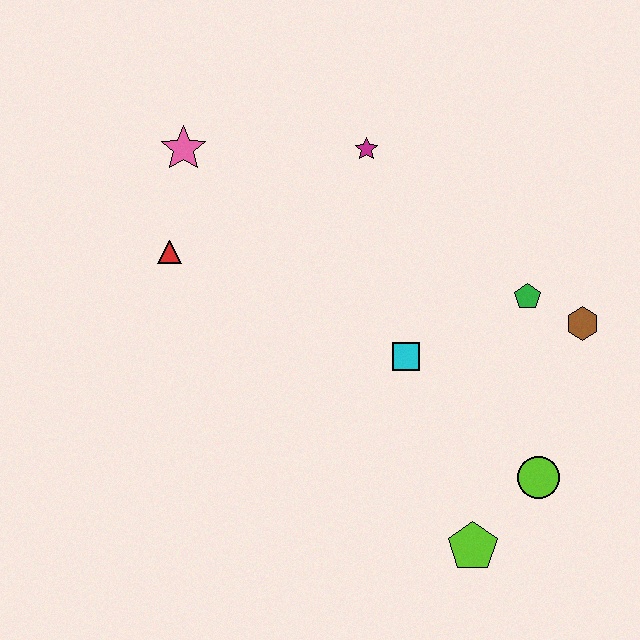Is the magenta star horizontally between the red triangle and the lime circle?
Yes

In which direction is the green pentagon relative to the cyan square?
The green pentagon is to the right of the cyan square.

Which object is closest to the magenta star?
The pink star is closest to the magenta star.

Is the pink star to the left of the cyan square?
Yes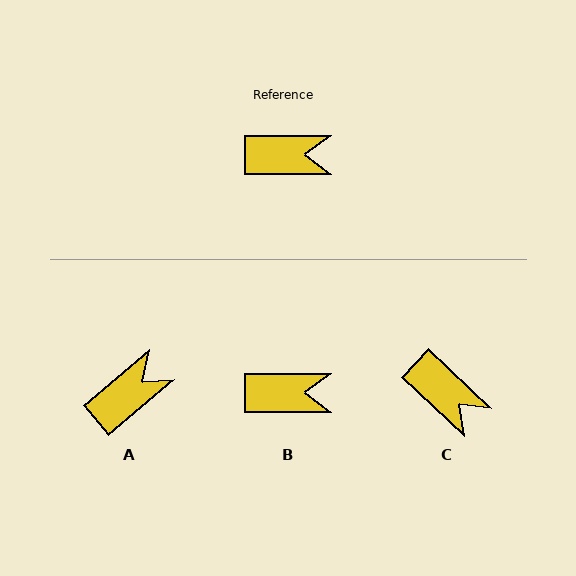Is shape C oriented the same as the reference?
No, it is off by about 43 degrees.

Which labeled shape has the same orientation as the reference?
B.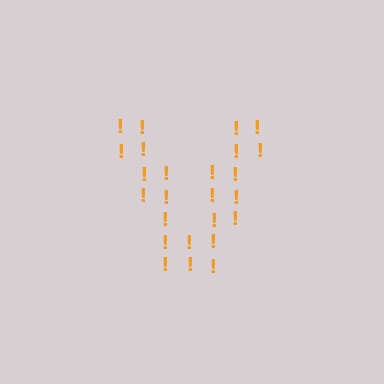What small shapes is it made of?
It is made of small exclamation marks.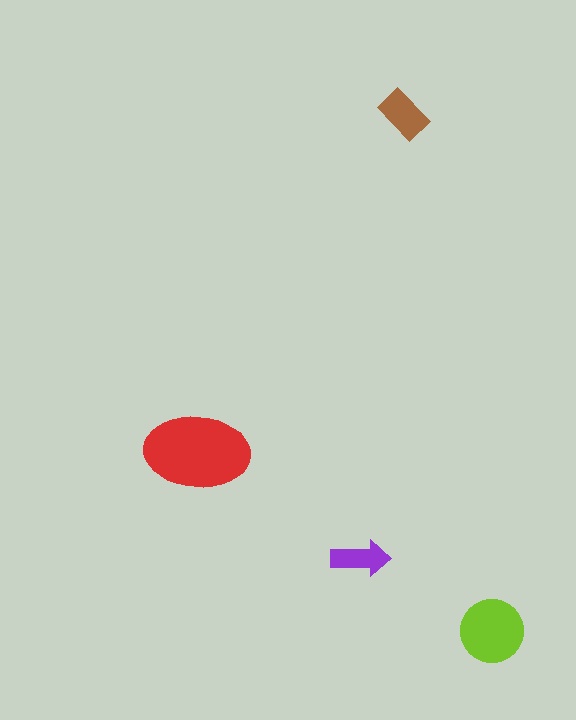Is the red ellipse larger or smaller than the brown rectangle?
Larger.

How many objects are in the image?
There are 4 objects in the image.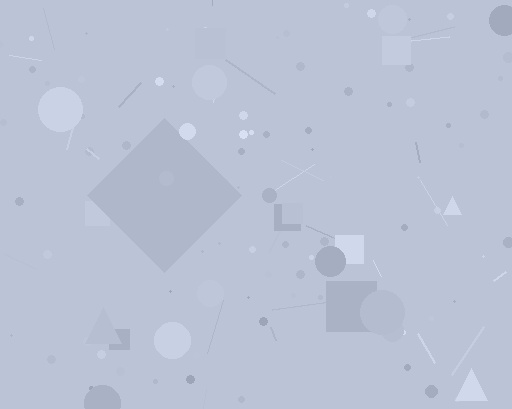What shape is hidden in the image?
A diamond is hidden in the image.